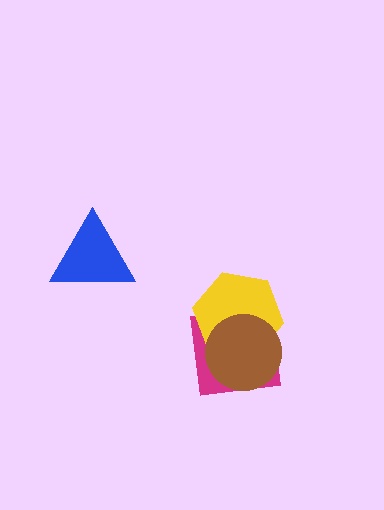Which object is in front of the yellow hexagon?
The brown circle is in front of the yellow hexagon.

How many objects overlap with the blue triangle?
0 objects overlap with the blue triangle.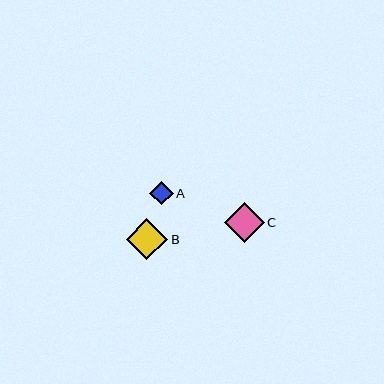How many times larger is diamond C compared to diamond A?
Diamond C is approximately 1.7 times the size of diamond A.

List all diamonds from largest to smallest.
From largest to smallest: B, C, A.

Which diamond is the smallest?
Diamond A is the smallest with a size of approximately 23 pixels.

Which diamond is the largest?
Diamond B is the largest with a size of approximately 41 pixels.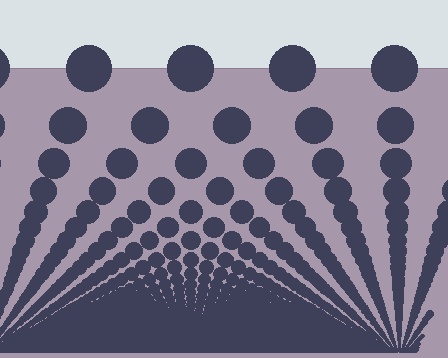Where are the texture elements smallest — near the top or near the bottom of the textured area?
Near the bottom.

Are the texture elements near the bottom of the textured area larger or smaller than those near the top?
Smaller. The gradient is inverted — elements near the bottom are smaller and denser.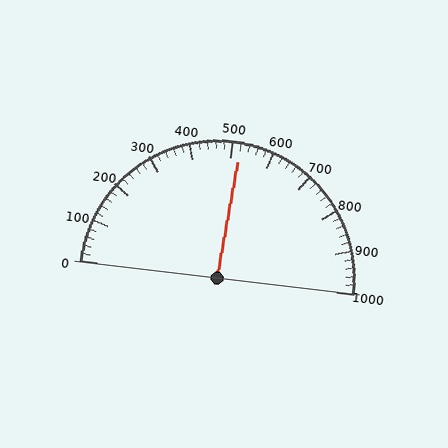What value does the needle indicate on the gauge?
The needle indicates approximately 520.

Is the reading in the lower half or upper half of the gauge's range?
The reading is in the upper half of the range (0 to 1000).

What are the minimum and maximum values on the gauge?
The gauge ranges from 0 to 1000.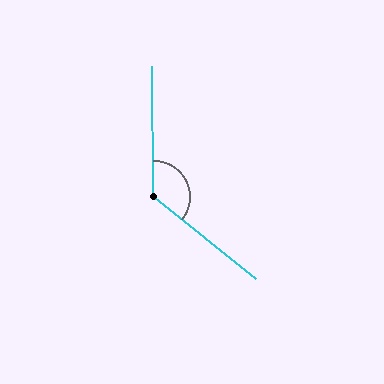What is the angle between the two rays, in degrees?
Approximately 130 degrees.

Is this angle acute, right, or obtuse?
It is obtuse.